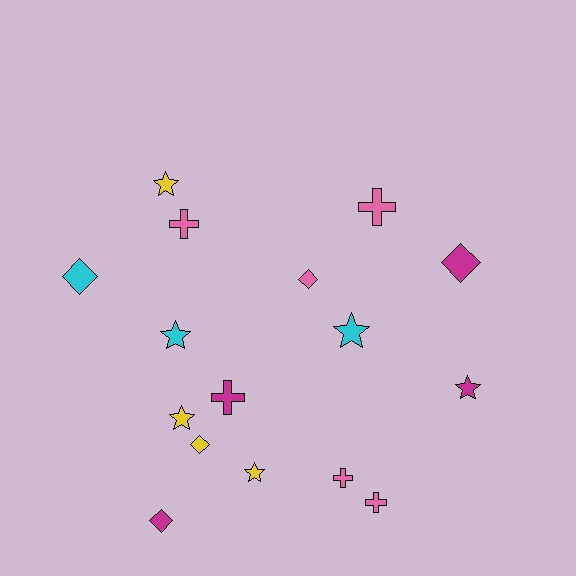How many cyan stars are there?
There are 2 cyan stars.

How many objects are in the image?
There are 16 objects.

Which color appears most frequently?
Pink, with 5 objects.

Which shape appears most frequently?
Star, with 6 objects.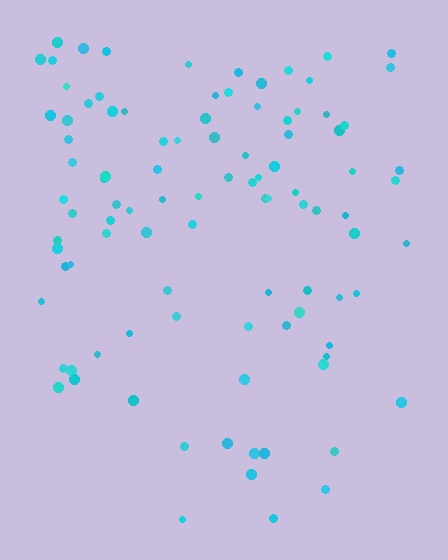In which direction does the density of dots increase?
From bottom to top, with the top side densest.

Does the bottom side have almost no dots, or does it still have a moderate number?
Still a moderate number, just noticeably fewer than the top.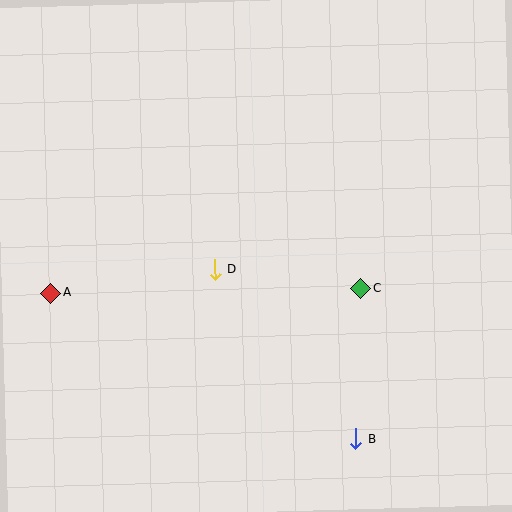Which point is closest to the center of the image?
Point D at (215, 270) is closest to the center.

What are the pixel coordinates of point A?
Point A is at (51, 293).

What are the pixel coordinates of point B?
Point B is at (356, 439).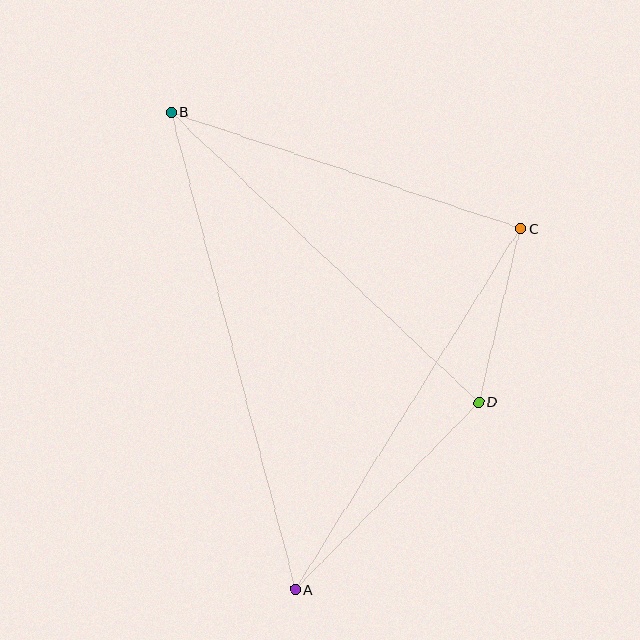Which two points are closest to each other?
Points C and D are closest to each other.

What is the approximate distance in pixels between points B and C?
The distance between B and C is approximately 368 pixels.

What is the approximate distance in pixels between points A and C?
The distance between A and C is approximately 425 pixels.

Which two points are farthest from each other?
Points A and B are farthest from each other.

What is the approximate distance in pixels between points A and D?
The distance between A and D is approximately 262 pixels.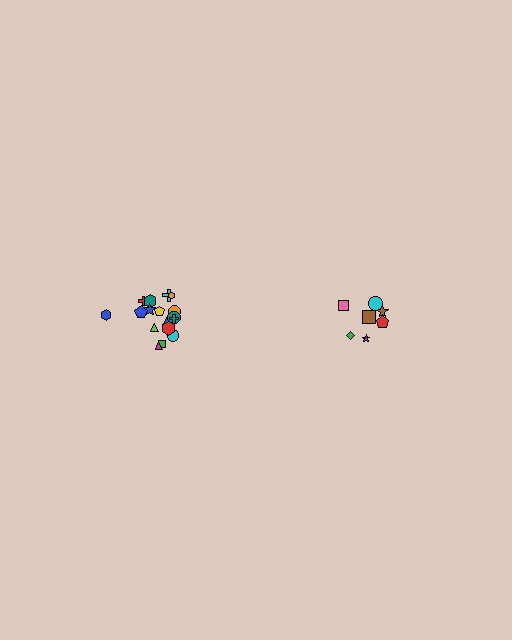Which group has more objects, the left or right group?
The left group.